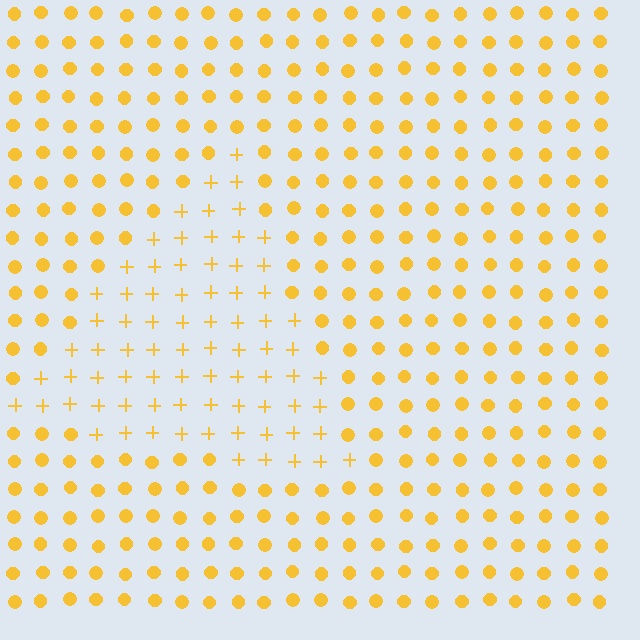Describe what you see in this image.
The image is filled with small yellow elements arranged in a uniform grid. A triangle-shaped region contains plus signs, while the surrounding area contains circles. The boundary is defined purely by the change in element shape.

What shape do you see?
I see a triangle.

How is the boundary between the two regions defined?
The boundary is defined by a change in element shape: plus signs inside vs. circles outside. All elements share the same color and spacing.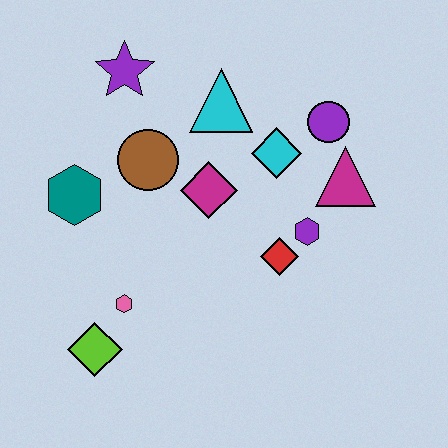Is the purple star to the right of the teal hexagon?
Yes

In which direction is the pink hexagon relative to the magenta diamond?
The pink hexagon is below the magenta diamond.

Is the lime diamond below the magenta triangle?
Yes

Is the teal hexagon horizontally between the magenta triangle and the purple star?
No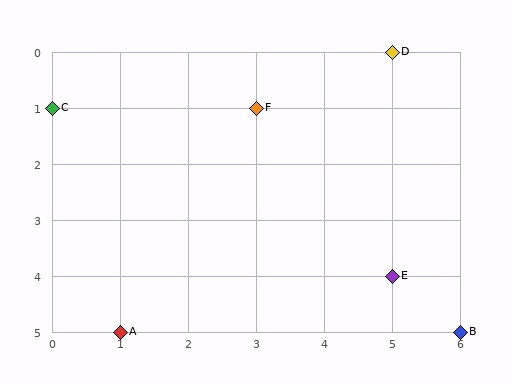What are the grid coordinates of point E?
Point E is at grid coordinates (5, 4).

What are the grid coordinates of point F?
Point F is at grid coordinates (3, 1).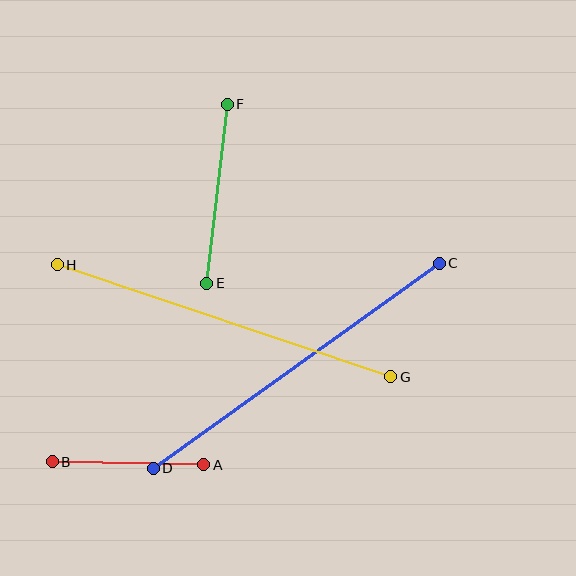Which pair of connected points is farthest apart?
Points C and D are farthest apart.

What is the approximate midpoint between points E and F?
The midpoint is at approximately (217, 194) pixels.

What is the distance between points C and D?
The distance is approximately 352 pixels.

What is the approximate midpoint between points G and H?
The midpoint is at approximately (224, 321) pixels.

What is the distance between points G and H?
The distance is approximately 352 pixels.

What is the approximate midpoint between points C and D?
The midpoint is at approximately (296, 366) pixels.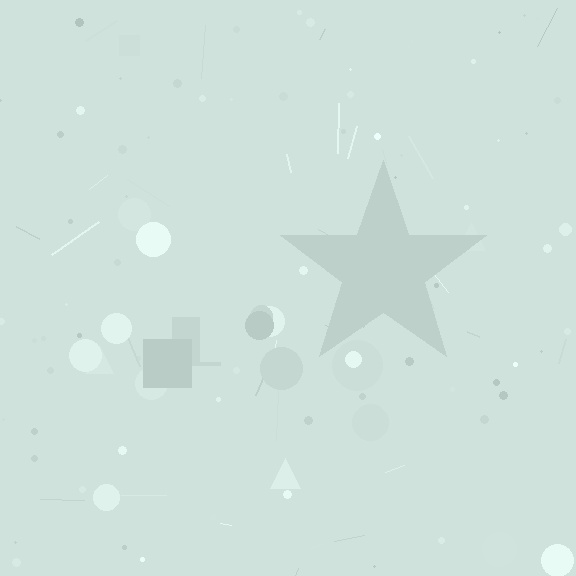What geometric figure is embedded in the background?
A star is embedded in the background.